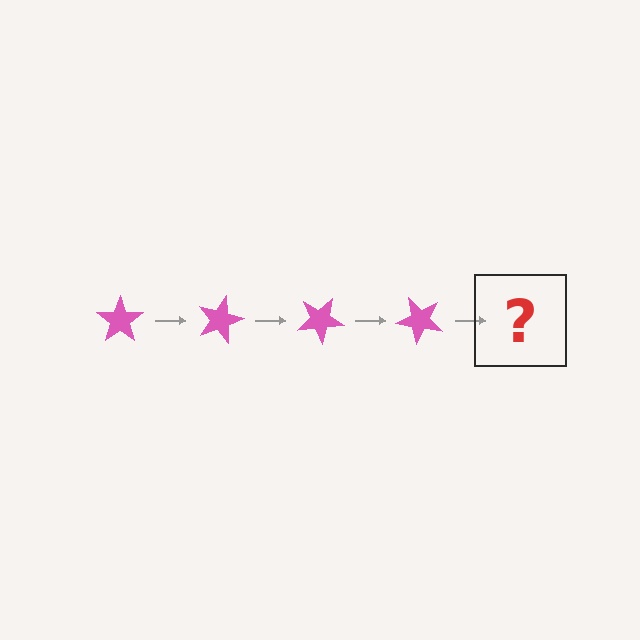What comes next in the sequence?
The next element should be a pink star rotated 60 degrees.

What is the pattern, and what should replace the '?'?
The pattern is that the star rotates 15 degrees each step. The '?' should be a pink star rotated 60 degrees.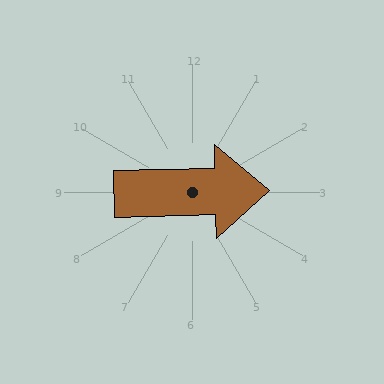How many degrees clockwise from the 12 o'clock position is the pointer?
Approximately 89 degrees.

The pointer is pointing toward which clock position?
Roughly 3 o'clock.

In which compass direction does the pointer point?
East.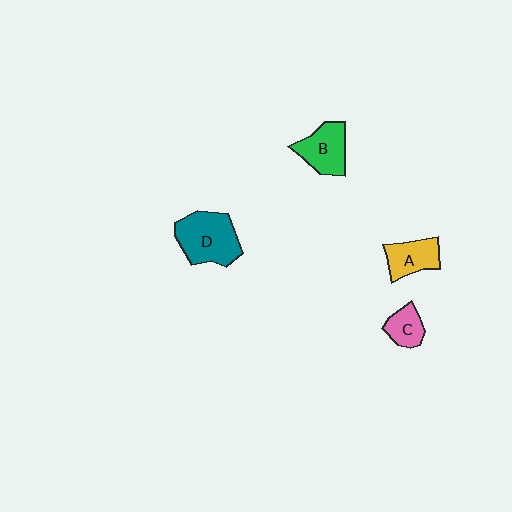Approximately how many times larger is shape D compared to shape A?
Approximately 1.6 times.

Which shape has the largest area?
Shape D (teal).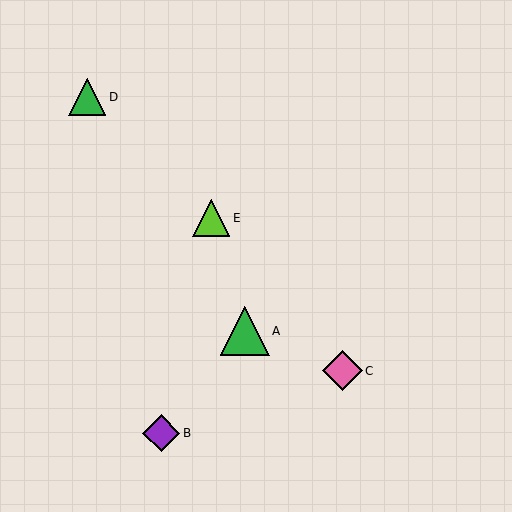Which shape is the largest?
The green triangle (labeled A) is the largest.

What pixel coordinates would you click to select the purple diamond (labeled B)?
Click at (161, 433) to select the purple diamond B.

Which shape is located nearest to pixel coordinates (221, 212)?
The lime triangle (labeled E) at (211, 218) is nearest to that location.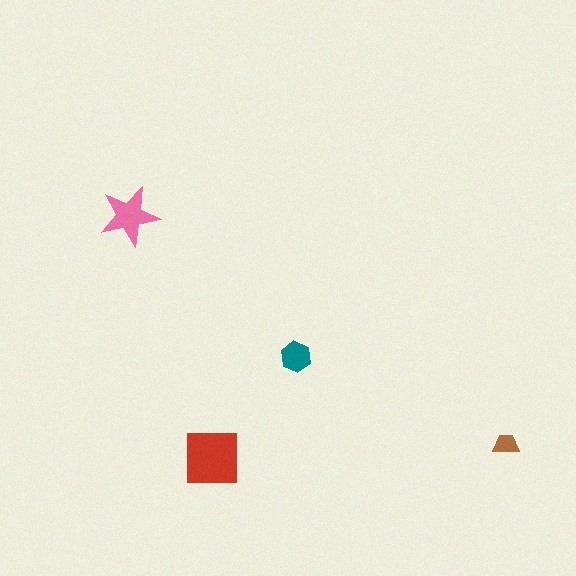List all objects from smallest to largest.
The brown trapezoid, the teal hexagon, the pink star, the red square.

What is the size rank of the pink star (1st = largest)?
2nd.